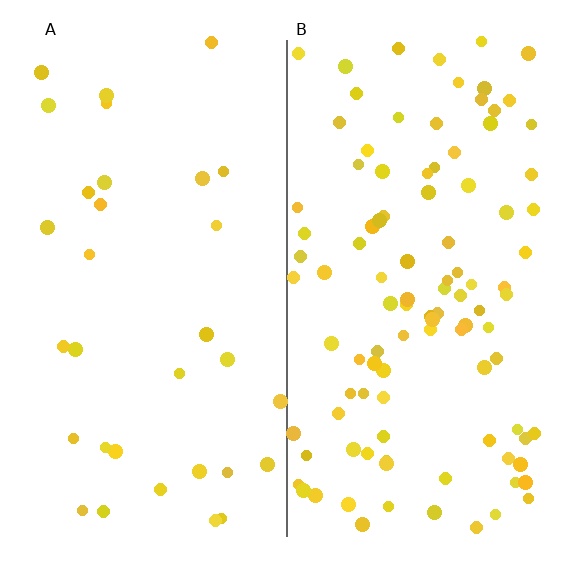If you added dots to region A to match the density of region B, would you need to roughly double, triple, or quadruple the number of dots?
Approximately triple.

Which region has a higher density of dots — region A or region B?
B (the right).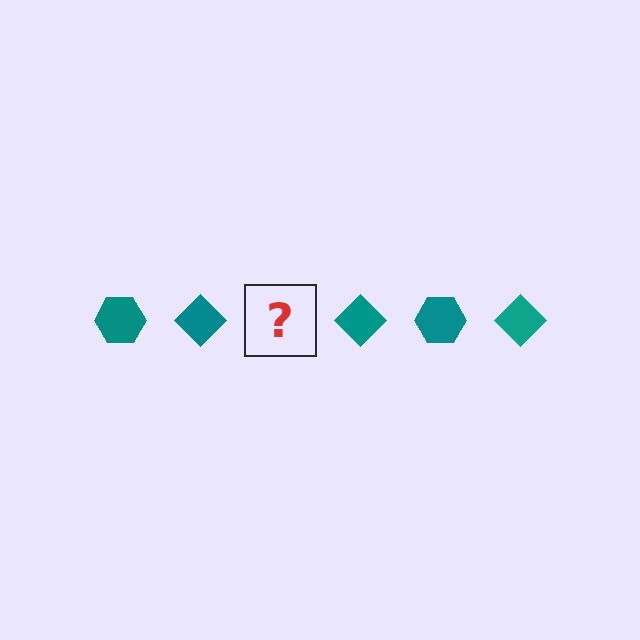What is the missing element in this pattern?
The missing element is a teal hexagon.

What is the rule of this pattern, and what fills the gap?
The rule is that the pattern cycles through hexagon, diamond shapes in teal. The gap should be filled with a teal hexagon.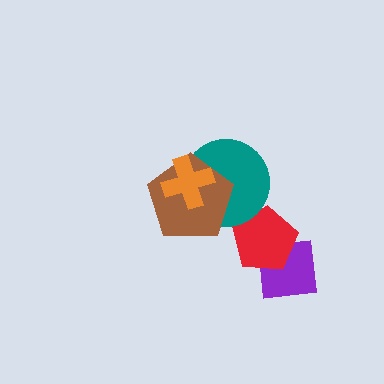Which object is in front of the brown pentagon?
The orange cross is in front of the brown pentagon.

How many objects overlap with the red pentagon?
2 objects overlap with the red pentagon.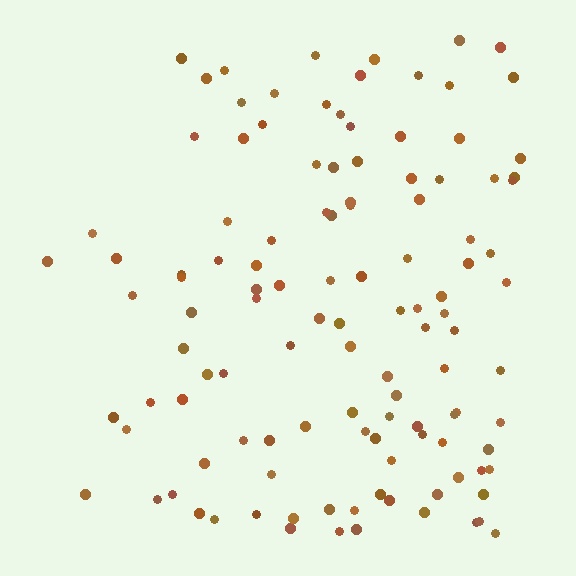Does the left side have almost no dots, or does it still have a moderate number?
Still a moderate number, just noticeably fewer than the right.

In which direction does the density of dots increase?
From left to right, with the right side densest.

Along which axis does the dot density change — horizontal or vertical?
Horizontal.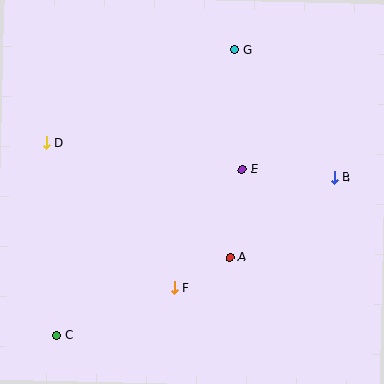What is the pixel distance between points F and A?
The distance between F and A is 63 pixels.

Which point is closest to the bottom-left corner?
Point C is closest to the bottom-left corner.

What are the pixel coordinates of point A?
Point A is at (230, 257).